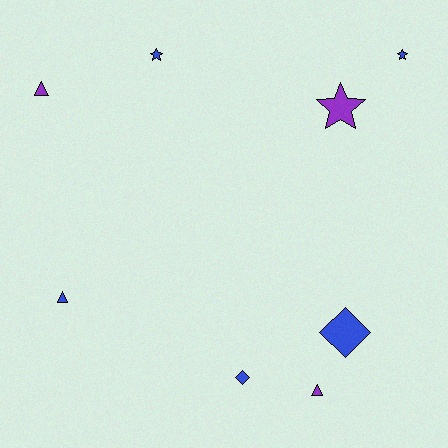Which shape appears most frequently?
Triangle, with 3 objects.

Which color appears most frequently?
Blue, with 5 objects.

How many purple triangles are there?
There are 2 purple triangles.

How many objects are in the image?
There are 8 objects.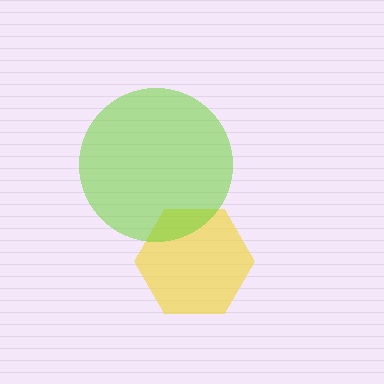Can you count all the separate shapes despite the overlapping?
Yes, there are 2 separate shapes.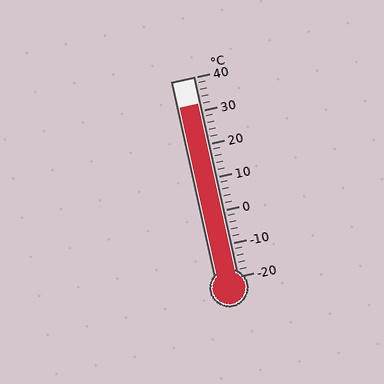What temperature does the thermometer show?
The thermometer shows approximately 32°C.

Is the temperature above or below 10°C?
The temperature is above 10°C.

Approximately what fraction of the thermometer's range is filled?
The thermometer is filled to approximately 85% of its range.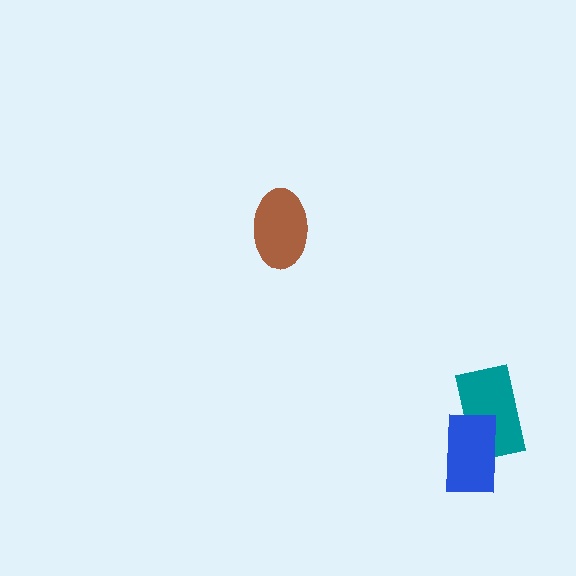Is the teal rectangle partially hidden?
Yes, it is partially covered by another shape.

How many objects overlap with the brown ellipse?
0 objects overlap with the brown ellipse.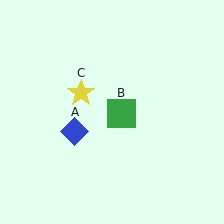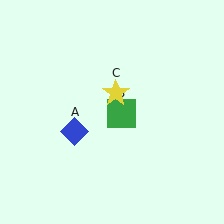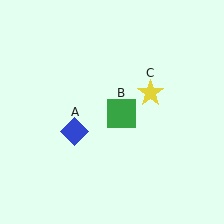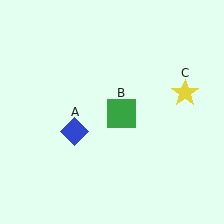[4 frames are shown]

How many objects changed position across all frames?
1 object changed position: yellow star (object C).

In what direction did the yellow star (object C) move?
The yellow star (object C) moved right.